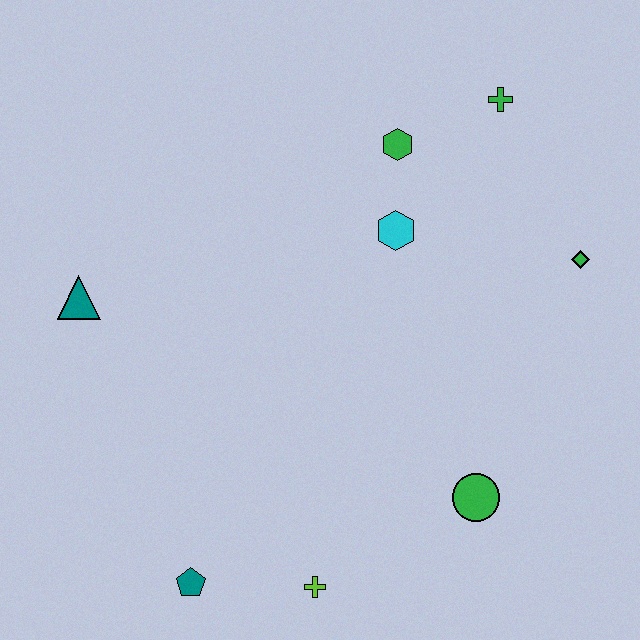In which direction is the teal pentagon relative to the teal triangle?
The teal pentagon is below the teal triangle.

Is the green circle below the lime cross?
No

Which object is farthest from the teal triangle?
The green diamond is farthest from the teal triangle.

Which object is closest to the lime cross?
The teal pentagon is closest to the lime cross.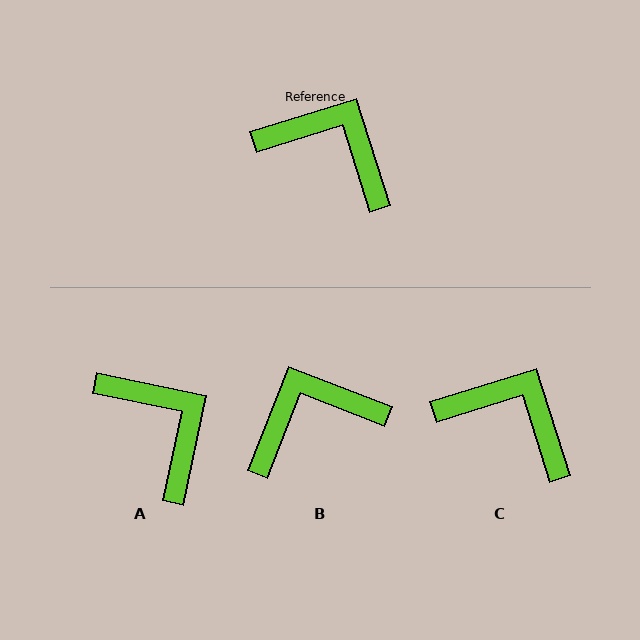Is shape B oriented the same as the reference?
No, it is off by about 52 degrees.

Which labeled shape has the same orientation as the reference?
C.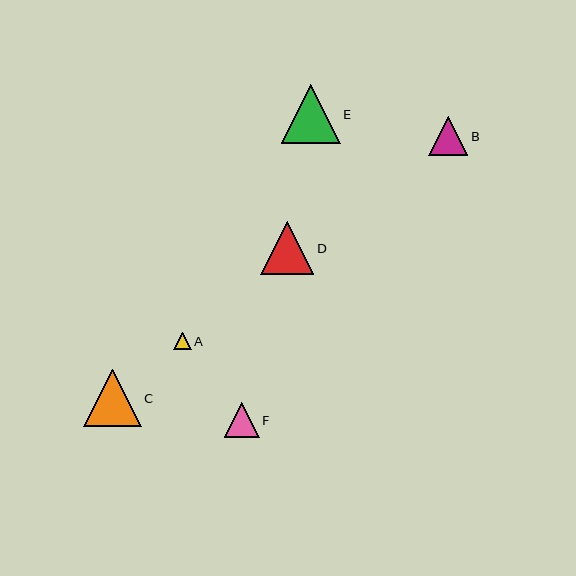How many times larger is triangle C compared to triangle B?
Triangle C is approximately 1.5 times the size of triangle B.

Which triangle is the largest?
Triangle E is the largest with a size of approximately 59 pixels.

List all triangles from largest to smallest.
From largest to smallest: E, C, D, B, F, A.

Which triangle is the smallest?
Triangle A is the smallest with a size of approximately 17 pixels.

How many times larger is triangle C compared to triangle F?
Triangle C is approximately 1.7 times the size of triangle F.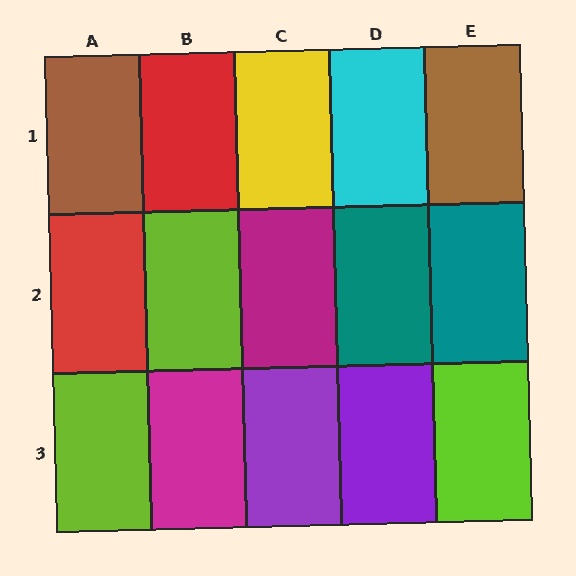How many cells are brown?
2 cells are brown.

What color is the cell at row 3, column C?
Purple.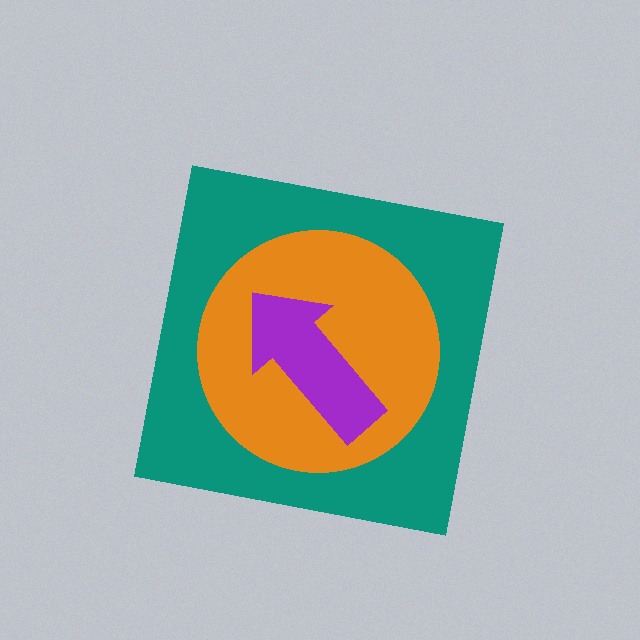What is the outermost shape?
The teal square.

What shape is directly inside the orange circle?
The purple arrow.